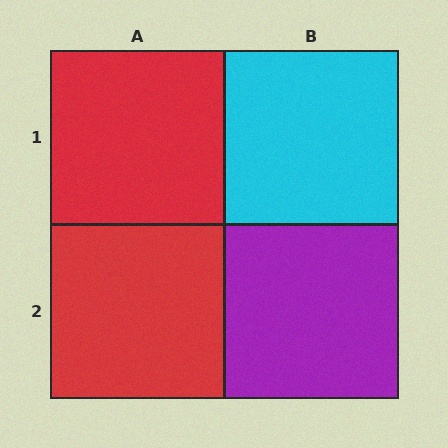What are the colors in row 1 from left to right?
Red, cyan.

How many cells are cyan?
1 cell is cyan.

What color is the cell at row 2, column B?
Purple.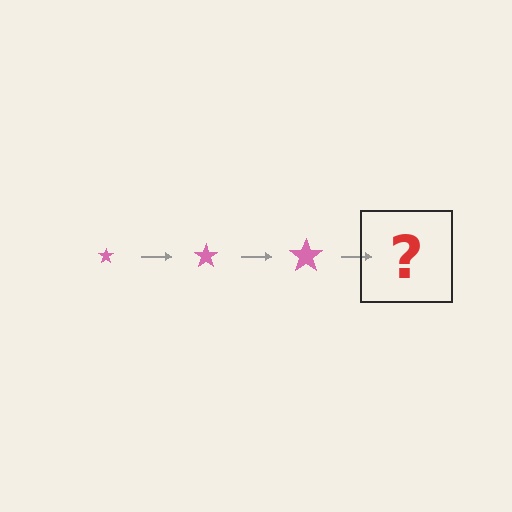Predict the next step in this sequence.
The next step is a pink star, larger than the previous one.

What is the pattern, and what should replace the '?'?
The pattern is that the star gets progressively larger each step. The '?' should be a pink star, larger than the previous one.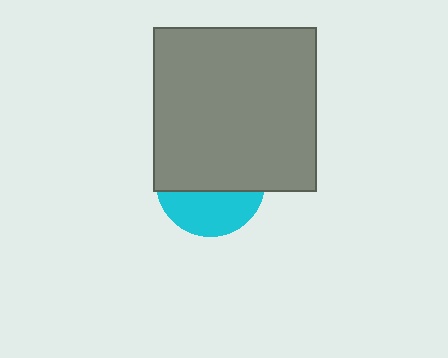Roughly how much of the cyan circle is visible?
A small part of it is visible (roughly 39%).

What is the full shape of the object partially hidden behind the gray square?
The partially hidden object is a cyan circle.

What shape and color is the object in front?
The object in front is a gray square.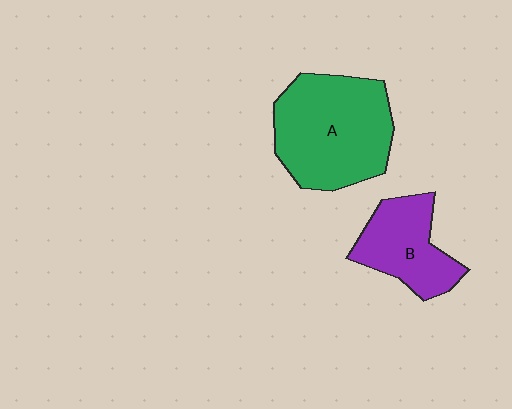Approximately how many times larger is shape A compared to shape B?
Approximately 1.7 times.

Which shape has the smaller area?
Shape B (purple).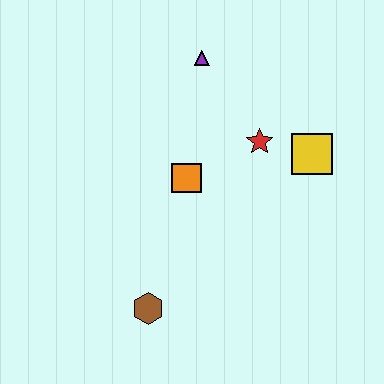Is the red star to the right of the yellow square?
No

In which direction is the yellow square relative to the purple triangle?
The yellow square is to the right of the purple triangle.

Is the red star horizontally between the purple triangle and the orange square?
No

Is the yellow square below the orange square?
No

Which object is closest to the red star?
The yellow square is closest to the red star.